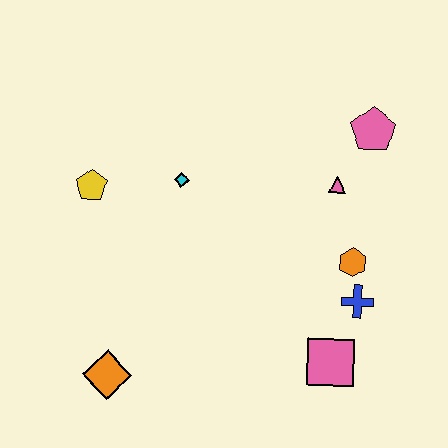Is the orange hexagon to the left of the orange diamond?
No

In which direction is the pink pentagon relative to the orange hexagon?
The pink pentagon is above the orange hexagon.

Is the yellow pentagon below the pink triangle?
Yes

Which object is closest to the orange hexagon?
The blue cross is closest to the orange hexagon.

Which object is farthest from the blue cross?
The yellow pentagon is farthest from the blue cross.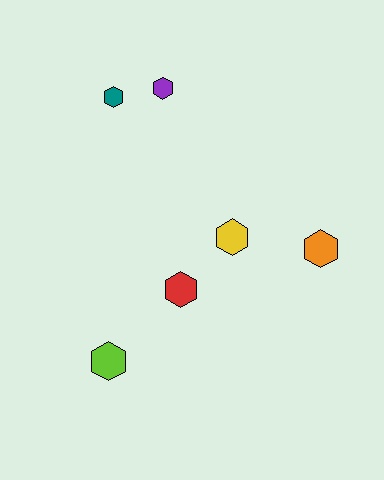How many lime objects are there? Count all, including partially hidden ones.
There is 1 lime object.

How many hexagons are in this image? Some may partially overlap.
There are 6 hexagons.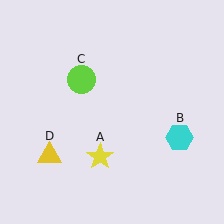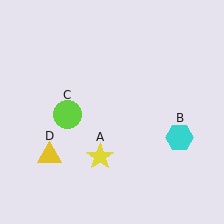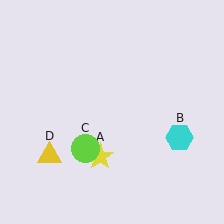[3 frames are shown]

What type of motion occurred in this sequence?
The lime circle (object C) rotated counterclockwise around the center of the scene.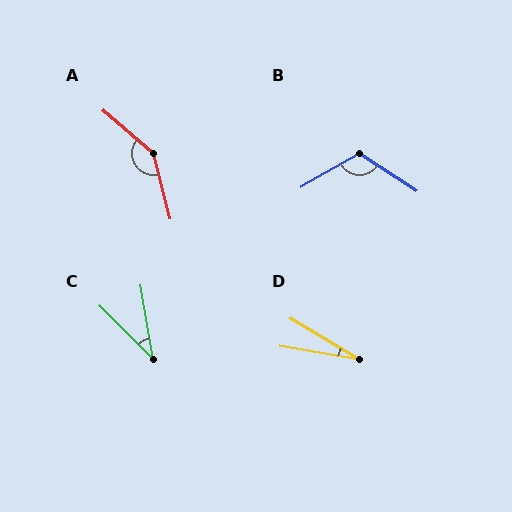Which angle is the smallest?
D, at approximately 22 degrees.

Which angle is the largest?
A, at approximately 145 degrees.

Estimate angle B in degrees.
Approximately 117 degrees.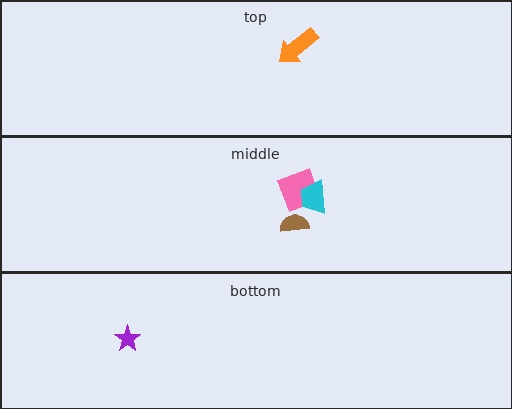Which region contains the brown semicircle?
The middle region.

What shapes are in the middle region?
The pink square, the cyan trapezoid, the brown semicircle.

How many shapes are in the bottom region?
1.